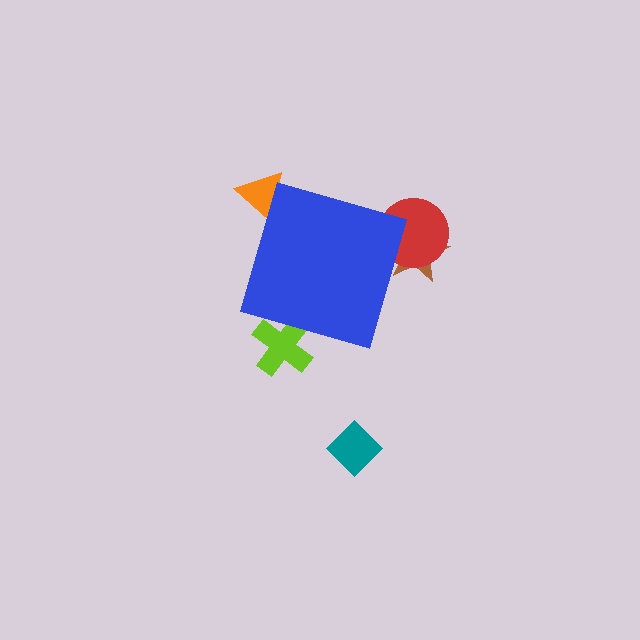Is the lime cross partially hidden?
Yes, the lime cross is partially hidden behind the blue diamond.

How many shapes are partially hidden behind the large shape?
4 shapes are partially hidden.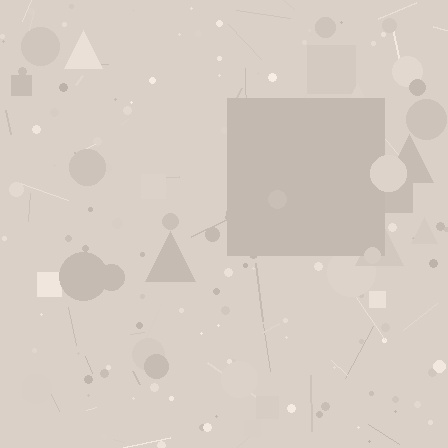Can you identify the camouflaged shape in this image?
The camouflaged shape is a square.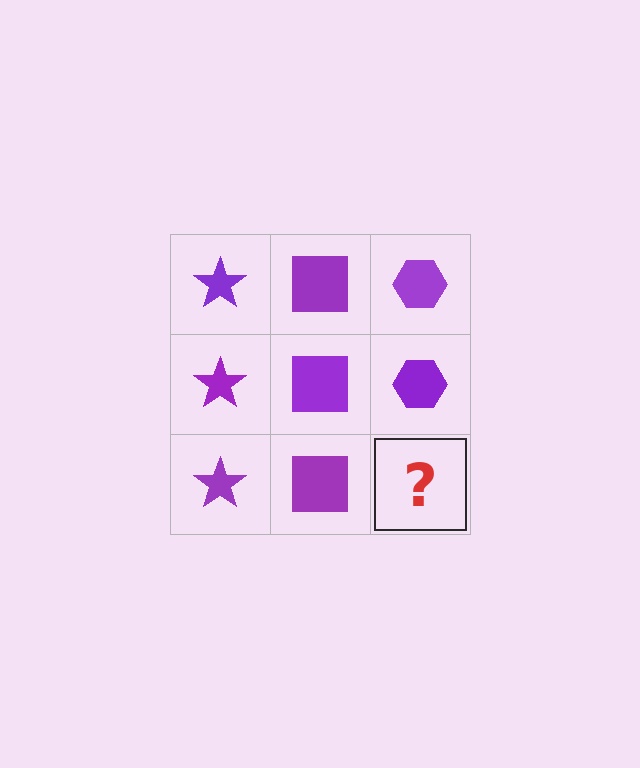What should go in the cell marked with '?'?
The missing cell should contain a purple hexagon.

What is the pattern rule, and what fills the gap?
The rule is that each column has a consistent shape. The gap should be filled with a purple hexagon.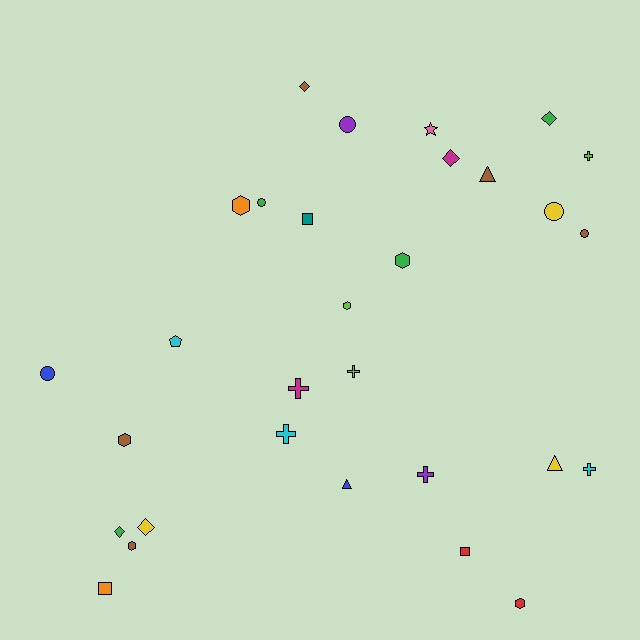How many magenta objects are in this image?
There are 2 magenta objects.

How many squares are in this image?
There are 3 squares.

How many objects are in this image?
There are 30 objects.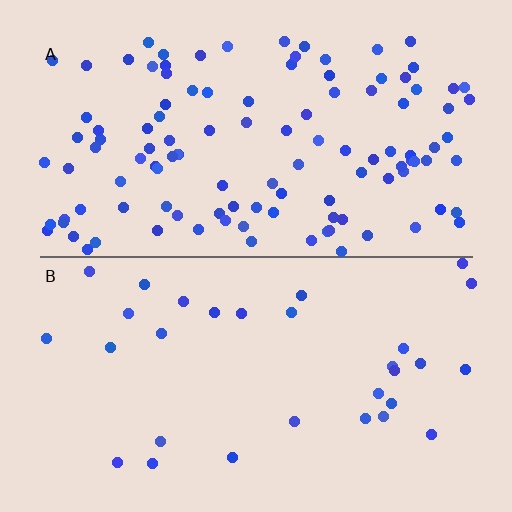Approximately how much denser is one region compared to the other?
Approximately 3.8× — region A over region B.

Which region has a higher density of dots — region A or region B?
A (the top).